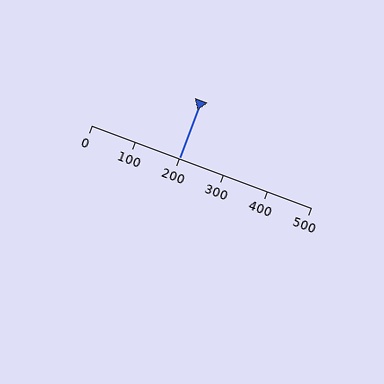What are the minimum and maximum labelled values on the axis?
The axis runs from 0 to 500.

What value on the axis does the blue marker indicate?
The marker indicates approximately 200.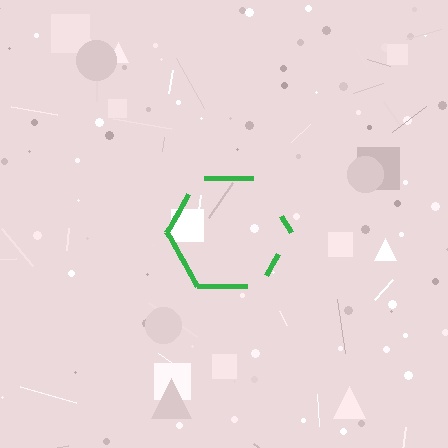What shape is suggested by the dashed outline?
The dashed outline suggests a hexagon.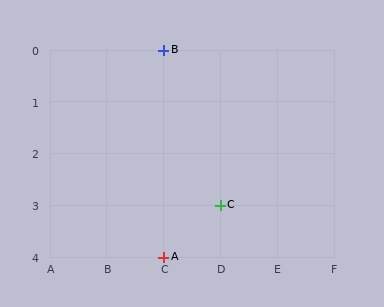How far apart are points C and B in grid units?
Points C and B are 1 column and 3 rows apart (about 3.2 grid units diagonally).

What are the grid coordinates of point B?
Point B is at grid coordinates (C, 0).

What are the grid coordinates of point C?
Point C is at grid coordinates (D, 3).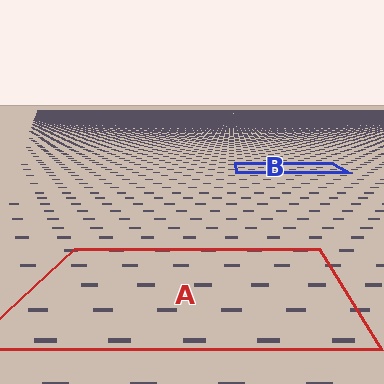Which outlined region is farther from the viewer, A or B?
Region B is farther from the viewer — the texture elements inside it appear smaller and more densely packed.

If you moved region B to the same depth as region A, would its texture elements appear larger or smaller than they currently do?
They would appear larger. At a closer depth, the same texture elements are projected at a bigger on-screen size.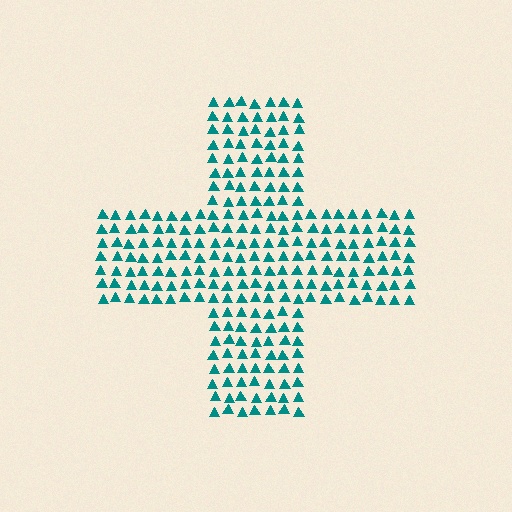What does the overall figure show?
The overall figure shows a cross.